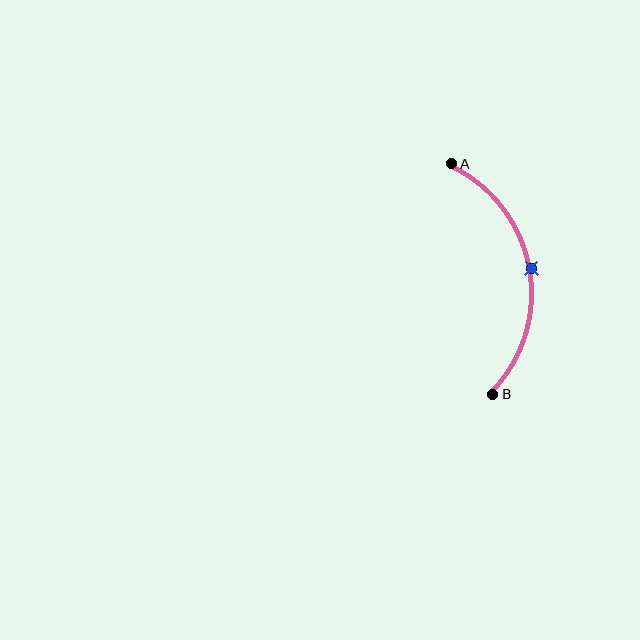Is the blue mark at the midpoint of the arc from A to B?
Yes. The blue mark lies on the arc at equal arc-length from both A and B — it is the arc midpoint.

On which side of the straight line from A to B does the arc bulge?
The arc bulges to the right of the straight line connecting A and B.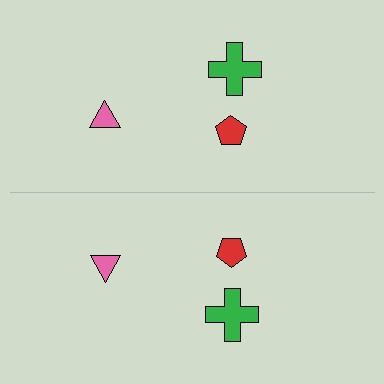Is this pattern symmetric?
Yes, this pattern has bilateral (reflection) symmetry.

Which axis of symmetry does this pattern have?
The pattern has a horizontal axis of symmetry running through the center of the image.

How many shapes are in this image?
There are 6 shapes in this image.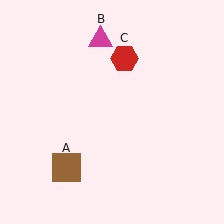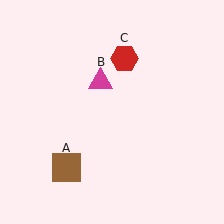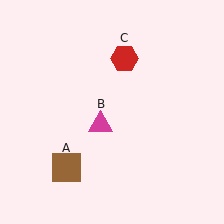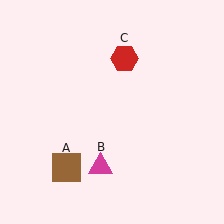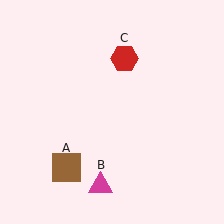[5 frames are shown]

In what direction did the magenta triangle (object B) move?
The magenta triangle (object B) moved down.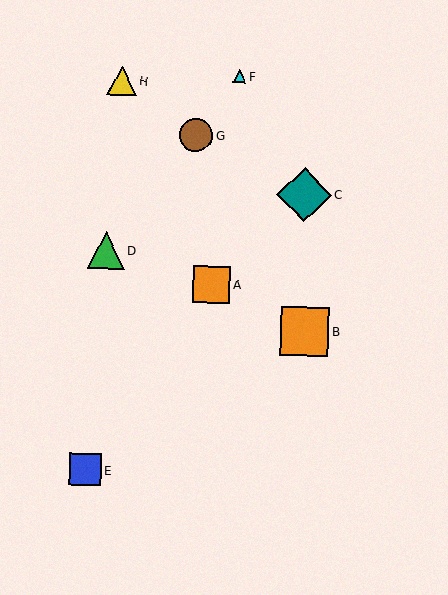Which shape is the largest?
The teal diamond (labeled C) is the largest.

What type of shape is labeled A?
Shape A is an orange square.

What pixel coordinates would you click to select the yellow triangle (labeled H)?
Click at (122, 81) to select the yellow triangle H.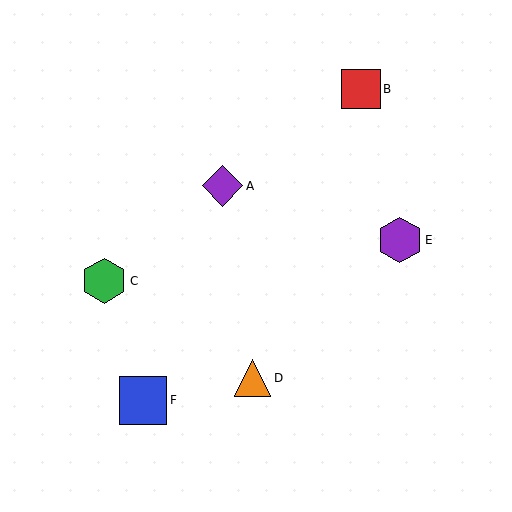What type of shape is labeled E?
Shape E is a purple hexagon.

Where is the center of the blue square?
The center of the blue square is at (143, 400).